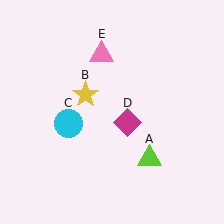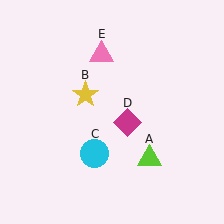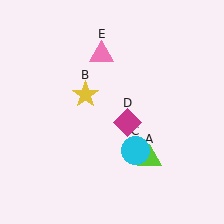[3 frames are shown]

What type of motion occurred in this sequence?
The cyan circle (object C) rotated counterclockwise around the center of the scene.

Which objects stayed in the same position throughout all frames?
Lime triangle (object A) and yellow star (object B) and magenta diamond (object D) and pink triangle (object E) remained stationary.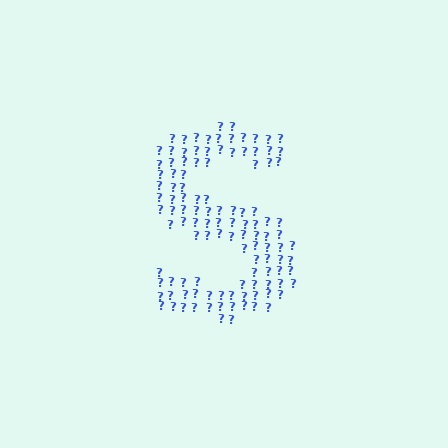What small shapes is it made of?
It is made of small question marks.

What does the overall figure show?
The overall figure shows the letter S.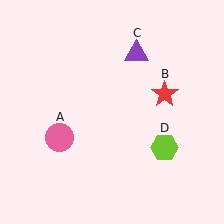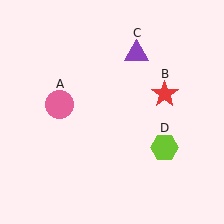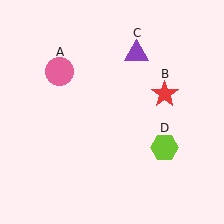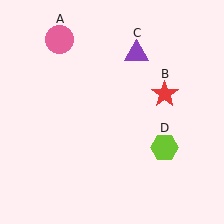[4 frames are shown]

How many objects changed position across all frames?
1 object changed position: pink circle (object A).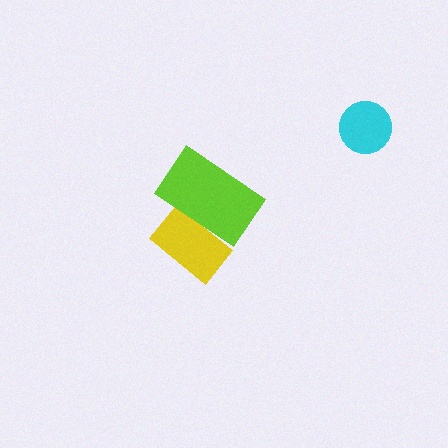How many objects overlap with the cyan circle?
0 objects overlap with the cyan circle.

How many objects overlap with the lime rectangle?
1 object overlaps with the lime rectangle.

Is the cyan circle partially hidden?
No, no other shape covers it.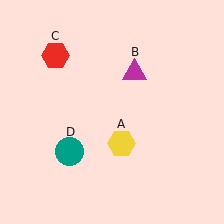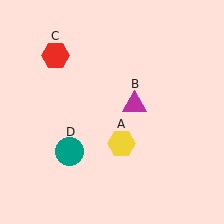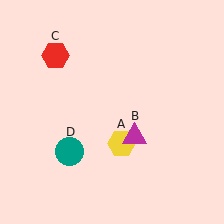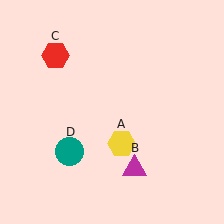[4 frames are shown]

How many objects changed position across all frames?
1 object changed position: magenta triangle (object B).